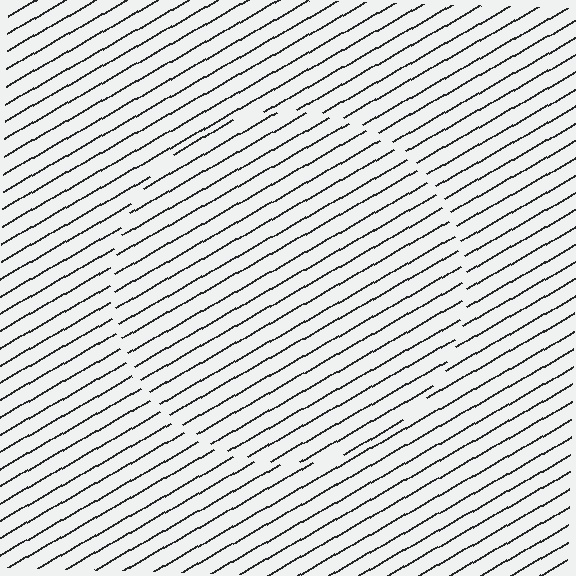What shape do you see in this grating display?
An illusory circle. The interior of the shape contains the same grating, shifted by half a period — the contour is defined by the phase discontinuity where line-ends from the inner and outer gratings abut.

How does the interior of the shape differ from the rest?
The interior of the shape contains the same grating, shifted by half a period — the contour is defined by the phase discontinuity where line-ends from the inner and outer gratings abut.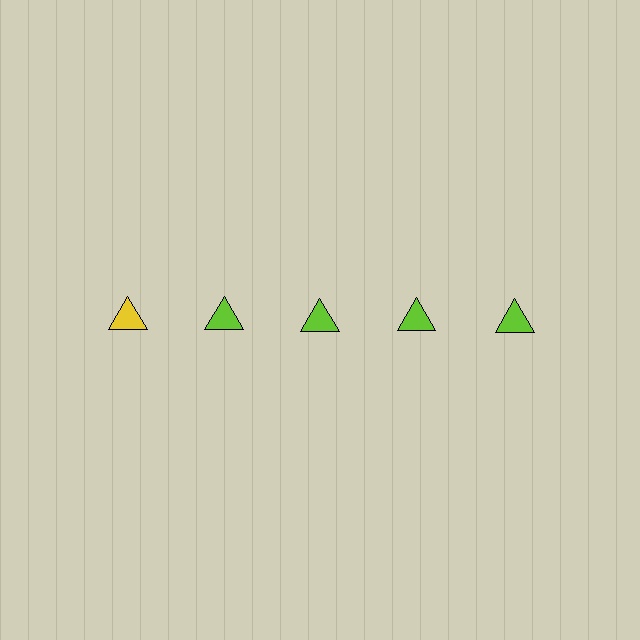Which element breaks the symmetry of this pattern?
The yellow triangle in the top row, leftmost column breaks the symmetry. All other shapes are lime triangles.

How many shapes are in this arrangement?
There are 5 shapes arranged in a grid pattern.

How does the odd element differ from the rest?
It has a different color: yellow instead of lime.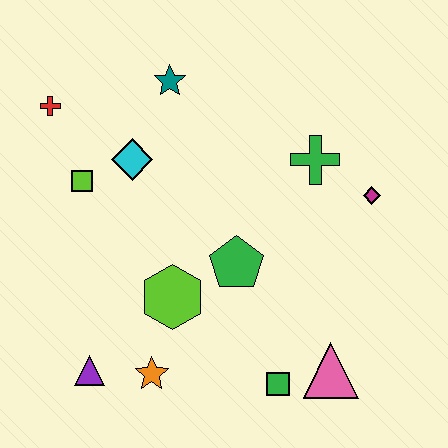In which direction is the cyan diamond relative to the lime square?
The cyan diamond is to the right of the lime square.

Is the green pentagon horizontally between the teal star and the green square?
Yes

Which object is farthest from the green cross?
The purple triangle is farthest from the green cross.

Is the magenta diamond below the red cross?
Yes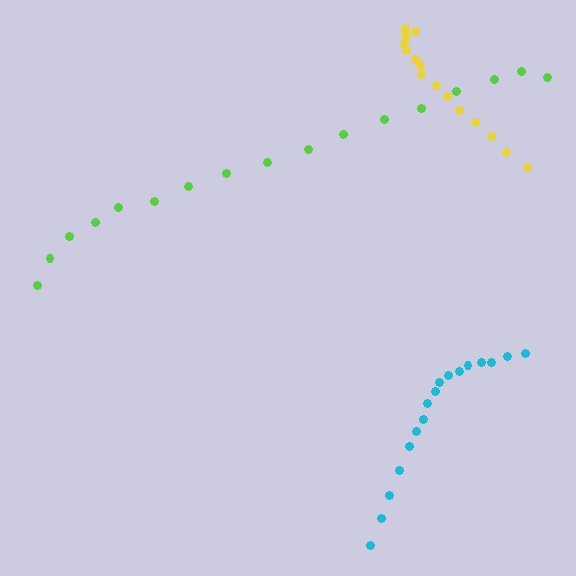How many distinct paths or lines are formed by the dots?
There are 3 distinct paths.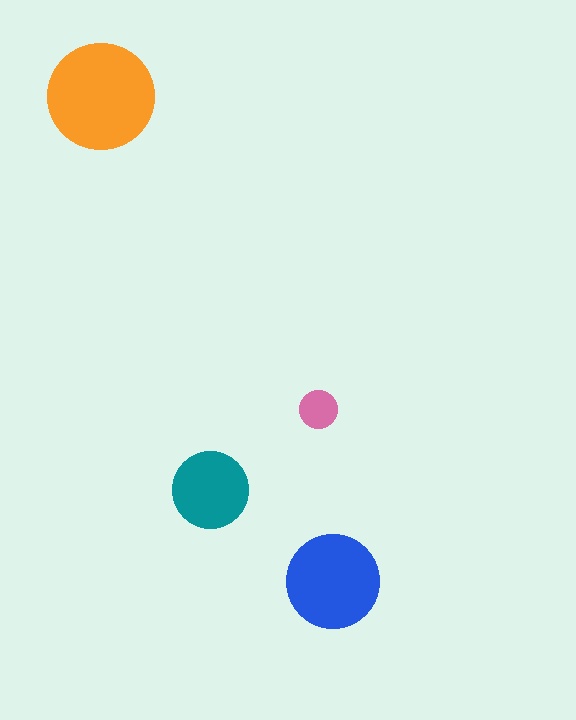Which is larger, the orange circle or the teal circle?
The orange one.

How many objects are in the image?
There are 4 objects in the image.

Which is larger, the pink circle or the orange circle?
The orange one.